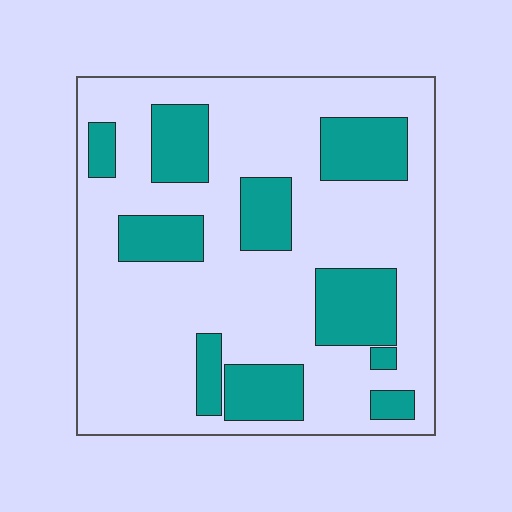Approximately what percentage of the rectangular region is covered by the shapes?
Approximately 25%.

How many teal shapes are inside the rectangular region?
10.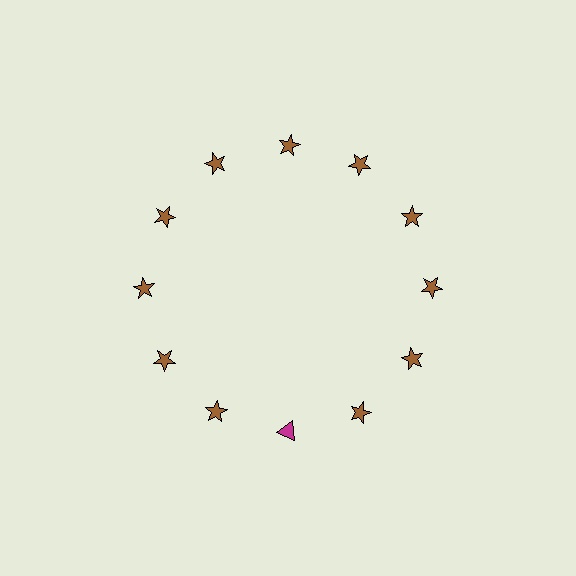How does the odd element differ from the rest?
It differs in both color (magenta instead of brown) and shape (triangle instead of star).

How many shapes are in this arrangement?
There are 12 shapes arranged in a ring pattern.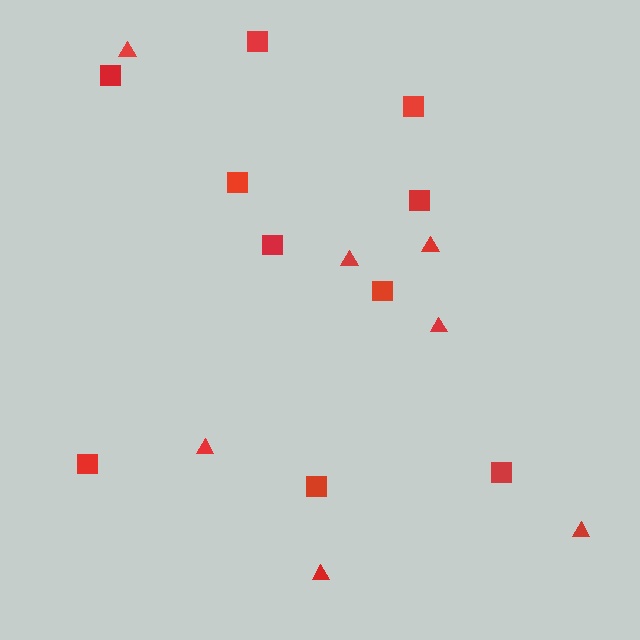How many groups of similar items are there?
There are 2 groups: one group of triangles (7) and one group of squares (10).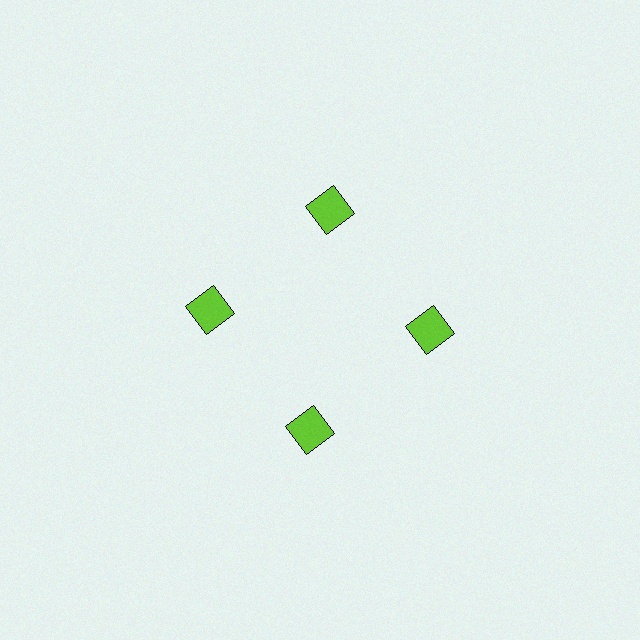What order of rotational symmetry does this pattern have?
This pattern has 4-fold rotational symmetry.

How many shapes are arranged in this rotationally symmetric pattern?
There are 4 shapes, arranged in 4 groups of 1.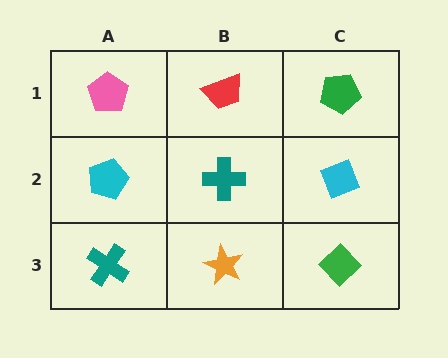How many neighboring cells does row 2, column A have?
3.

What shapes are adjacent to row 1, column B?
A teal cross (row 2, column B), a pink pentagon (row 1, column A), a green pentagon (row 1, column C).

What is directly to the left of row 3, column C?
An orange star.